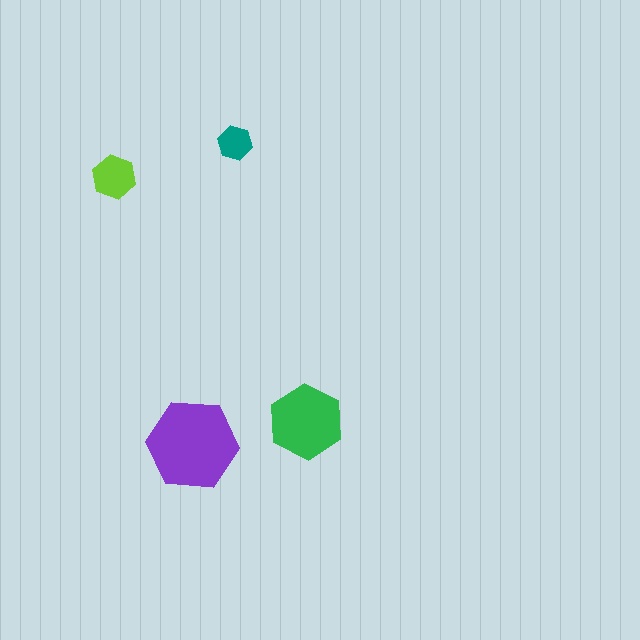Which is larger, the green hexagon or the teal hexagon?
The green one.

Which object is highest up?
The teal hexagon is topmost.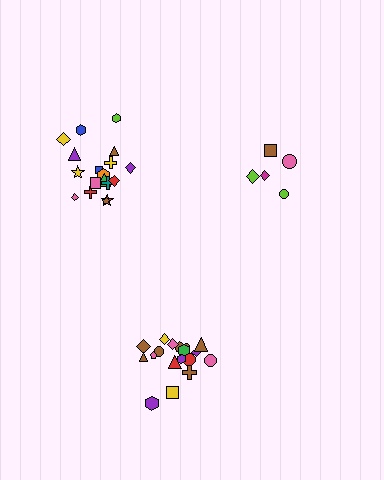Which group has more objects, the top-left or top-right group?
The top-left group.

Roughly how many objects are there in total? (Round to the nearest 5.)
Roughly 40 objects in total.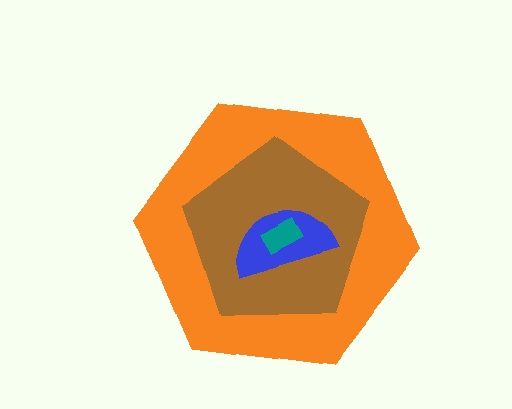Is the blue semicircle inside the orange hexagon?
Yes.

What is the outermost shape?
The orange hexagon.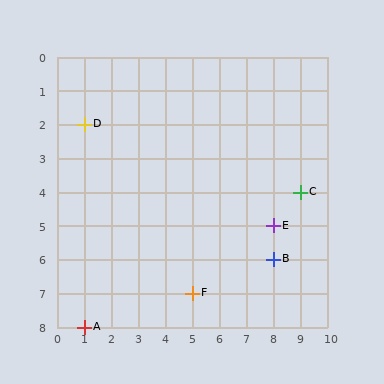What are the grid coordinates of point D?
Point D is at grid coordinates (1, 2).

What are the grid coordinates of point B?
Point B is at grid coordinates (8, 6).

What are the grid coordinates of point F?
Point F is at grid coordinates (5, 7).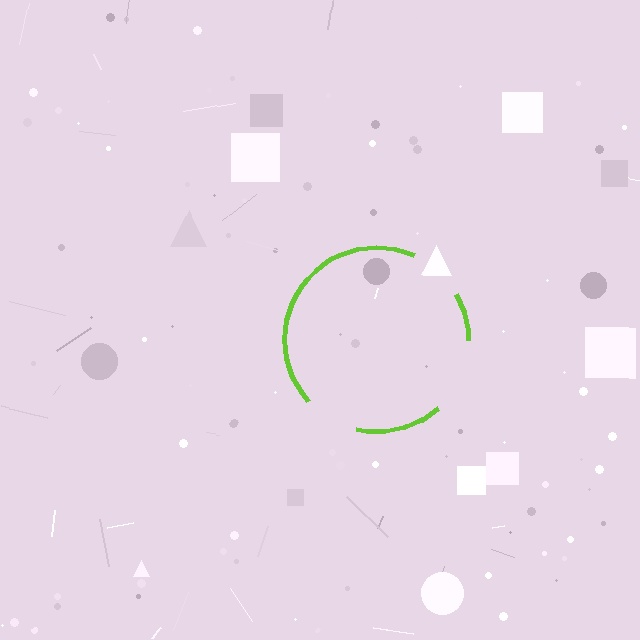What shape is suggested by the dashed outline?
The dashed outline suggests a circle.